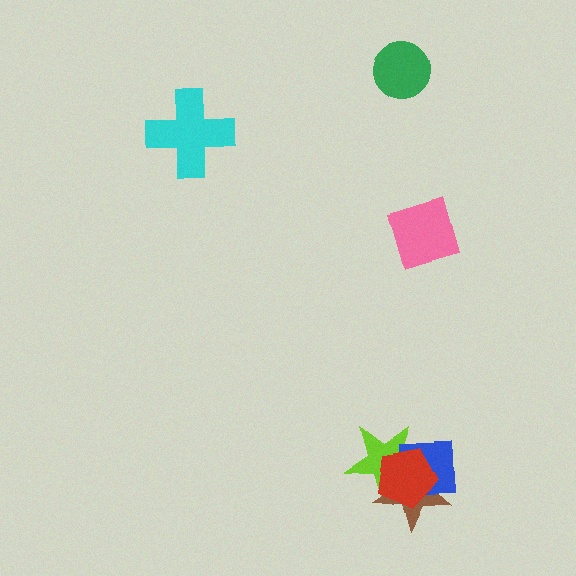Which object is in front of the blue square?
The red pentagon is in front of the blue square.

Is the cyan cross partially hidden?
No, no other shape covers it.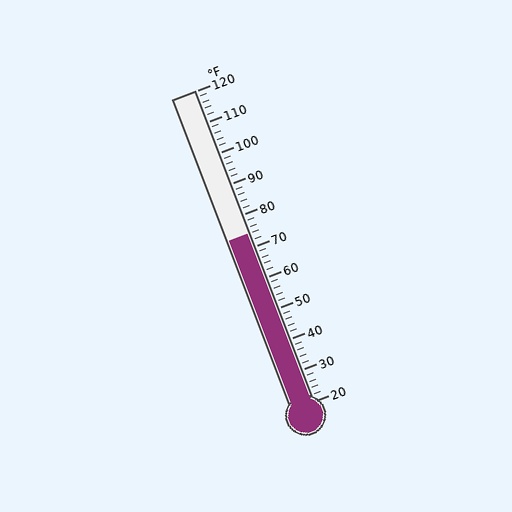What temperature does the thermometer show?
The thermometer shows approximately 74°F.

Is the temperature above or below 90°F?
The temperature is below 90°F.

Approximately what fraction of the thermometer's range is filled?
The thermometer is filled to approximately 55% of its range.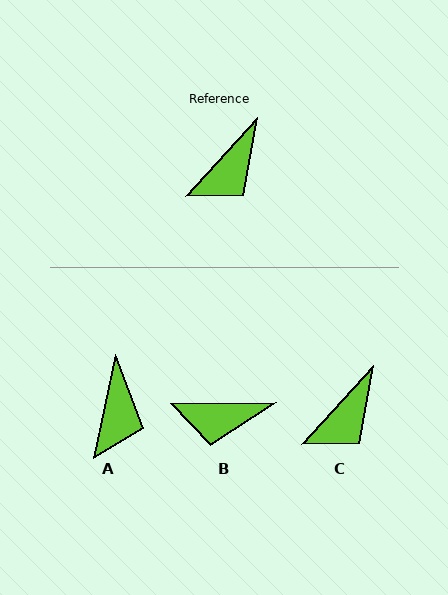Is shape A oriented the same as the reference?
No, it is off by about 30 degrees.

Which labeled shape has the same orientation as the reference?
C.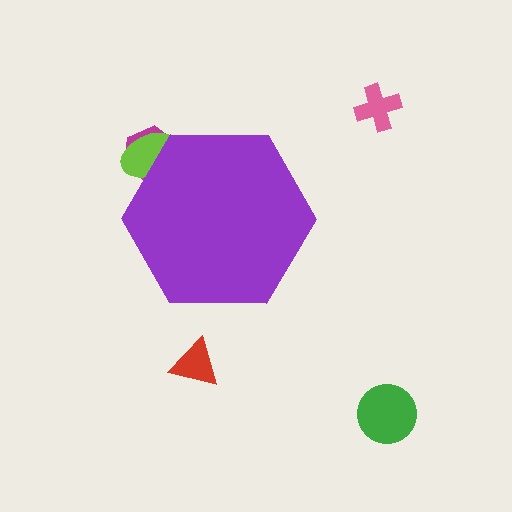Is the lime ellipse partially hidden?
Yes, the lime ellipse is partially hidden behind the purple hexagon.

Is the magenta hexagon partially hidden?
Yes, the magenta hexagon is partially hidden behind the purple hexagon.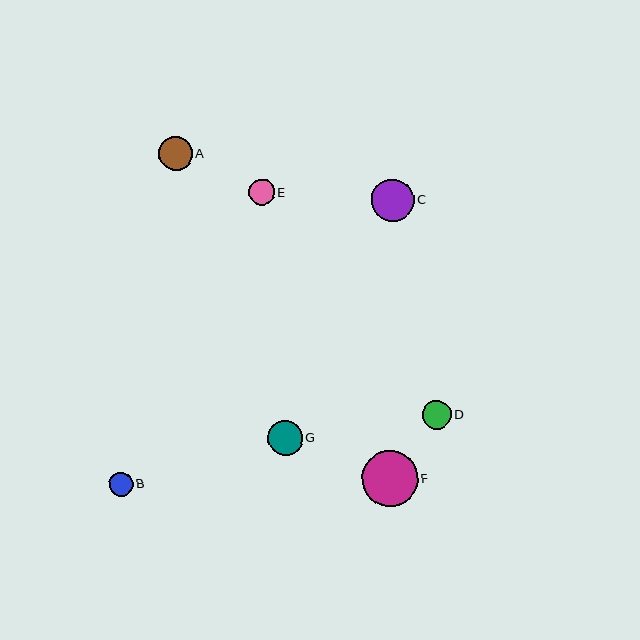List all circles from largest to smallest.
From largest to smallest: F, C, G, A, D, E, B.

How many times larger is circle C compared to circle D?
Circle C is approximately 1.5 times the size of circle D.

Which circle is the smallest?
Circle B is the smallest with a size of approximately 24 pixels.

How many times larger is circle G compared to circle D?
Circle G is approximately 1.2 times the size of circle D.